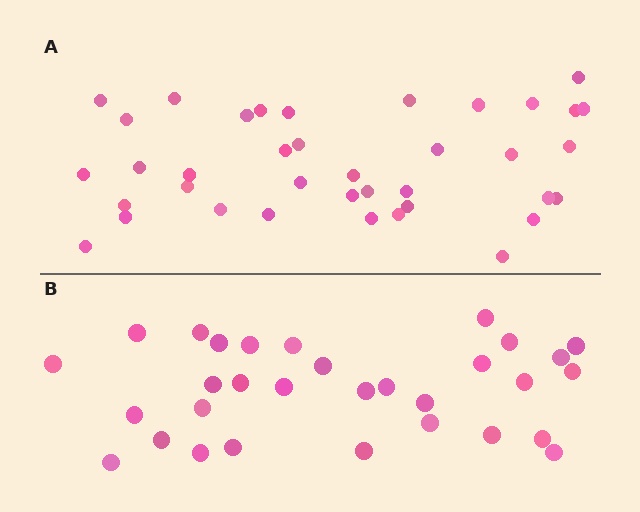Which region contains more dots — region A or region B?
Region A (the top region) has more dots.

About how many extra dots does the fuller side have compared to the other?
Region A has roughly 8 or so more dots than region B.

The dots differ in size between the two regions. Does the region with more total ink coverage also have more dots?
No. Region B has more total ink coverage because its dots are larger, but region A actually contains more individual dots. Total area can be misleading — the number of items is what matters here.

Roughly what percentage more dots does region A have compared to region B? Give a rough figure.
About 25% more.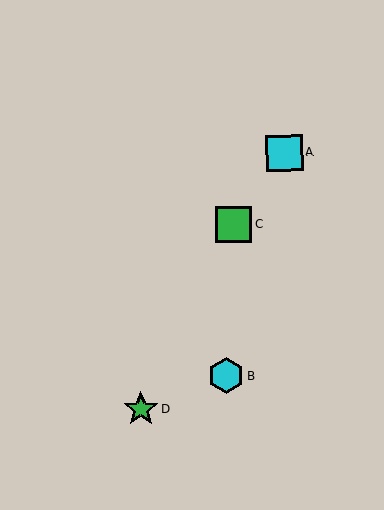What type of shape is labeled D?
Shape D is a green star.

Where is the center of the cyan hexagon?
The center of the cyan hexagon is at (226, 375).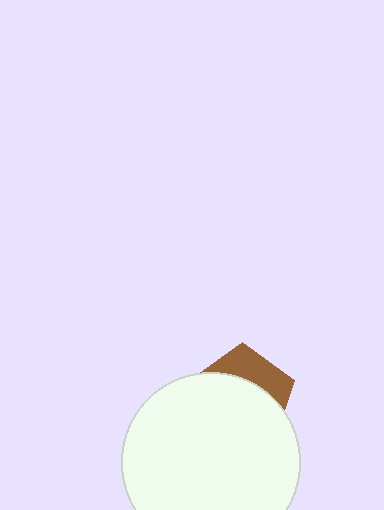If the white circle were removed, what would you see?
You would see the complete brown pentagon.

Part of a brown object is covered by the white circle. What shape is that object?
It is a pentagon.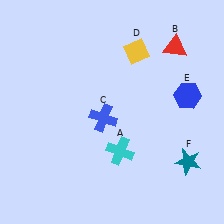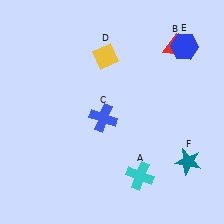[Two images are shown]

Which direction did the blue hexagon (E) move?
The blue hexagon (E) moved up.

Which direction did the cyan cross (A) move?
The cyan cross (A) moved down.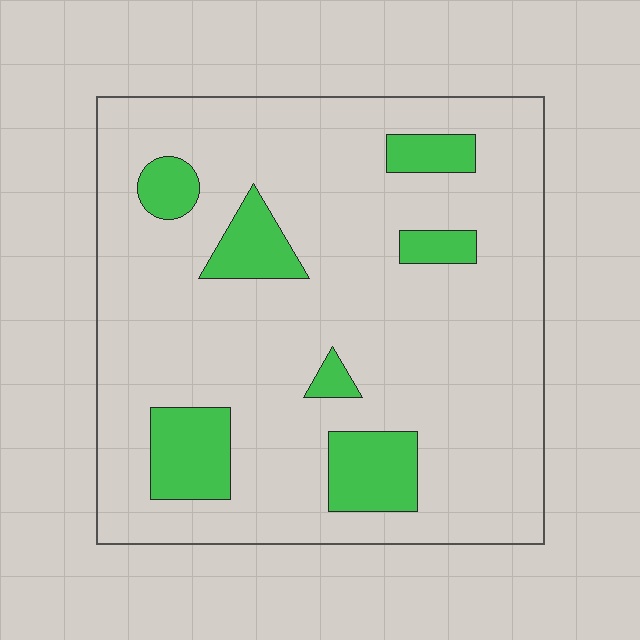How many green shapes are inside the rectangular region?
7.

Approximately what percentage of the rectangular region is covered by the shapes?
Approximately 15%.